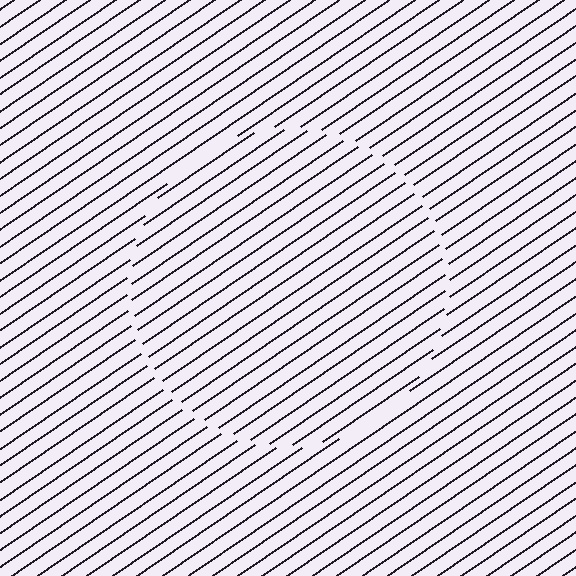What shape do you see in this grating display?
An illusory circle. The interior of the shape contains the same grating, shifted by half a period — the contour is defined by the phase discontinuity where line-ends from the inner and outer gratings abut.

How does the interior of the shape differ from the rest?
The interior of the shape contains the same grating, shifted by half a period — the contour is defined by the phase discontinuity where line-ends from the inner and outer gratings abut.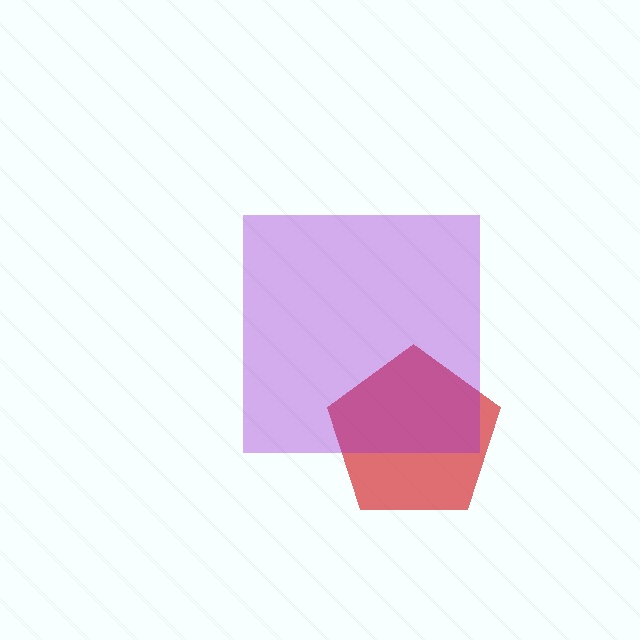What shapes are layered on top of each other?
The layered shapes are: a red pentagon, a purple square.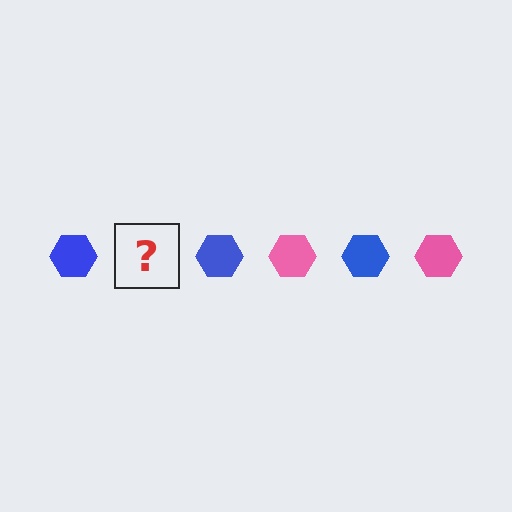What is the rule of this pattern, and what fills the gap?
The rule is that the pattern cycles through blue, pink hexagons. The gap should be filled with a pink hexagon.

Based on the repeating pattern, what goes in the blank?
The blank should be a pink hexagon.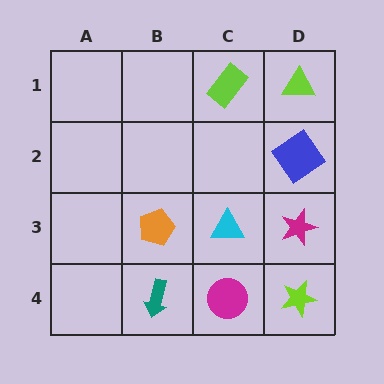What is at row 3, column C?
A cyan triangle.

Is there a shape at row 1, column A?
No, that cell is empty.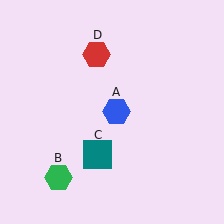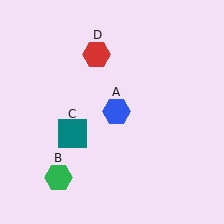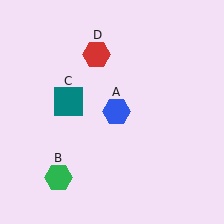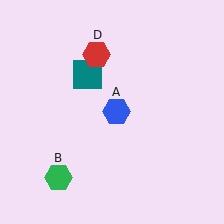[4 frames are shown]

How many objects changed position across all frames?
1 object changed position: teal square (object C).